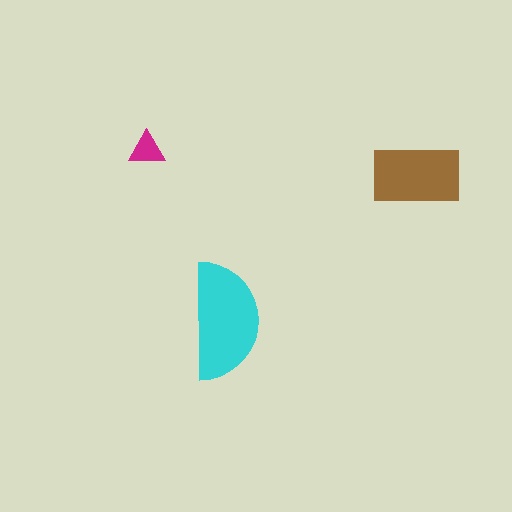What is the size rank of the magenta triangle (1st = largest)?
3rd.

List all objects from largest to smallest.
The cyan semicircle, the brown rectangle, the magenta triangle.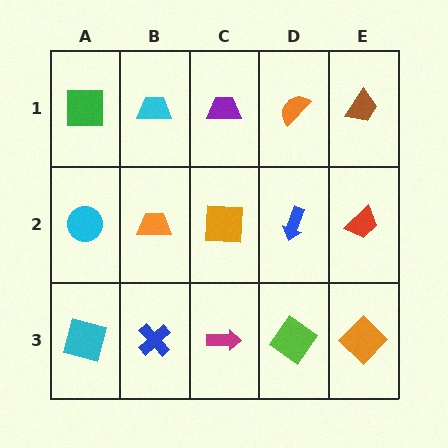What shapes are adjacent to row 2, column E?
A brown trapezoid (row 1, column E), an orange diamond (row 3, column E), a blue arrow (row 2, column D).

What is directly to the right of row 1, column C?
An orange semicircle.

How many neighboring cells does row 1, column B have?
3.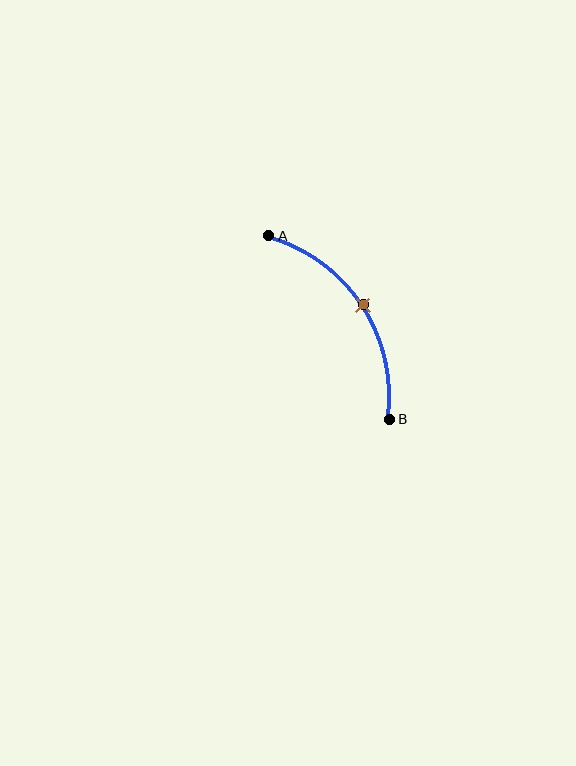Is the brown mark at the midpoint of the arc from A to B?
Yes. The brown mark lies on the arc at equal arc-length from both A and B — it is the arc midpoint.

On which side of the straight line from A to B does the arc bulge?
The arc bulges to the right of the straight line connecting A and B.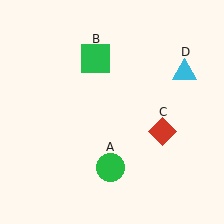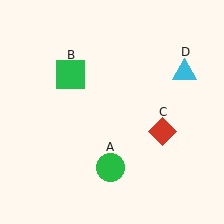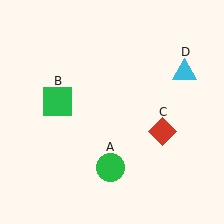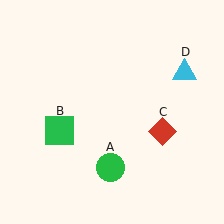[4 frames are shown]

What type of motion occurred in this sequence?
The green square (object B) rotated counterclockwise around the center of the scene.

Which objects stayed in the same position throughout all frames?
Green circle (object A) and red diamond (object C) and cyan triangle (object D) remained stationary.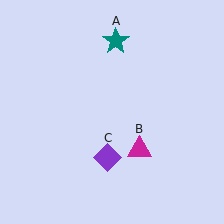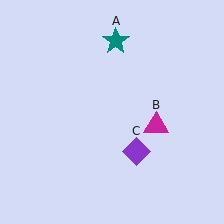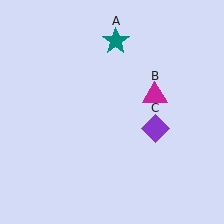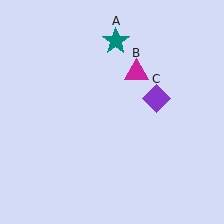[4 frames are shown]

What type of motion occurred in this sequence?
The magenta triangle (object B), purple diamond (object C) rotated counterclockwise around the center of the scene.